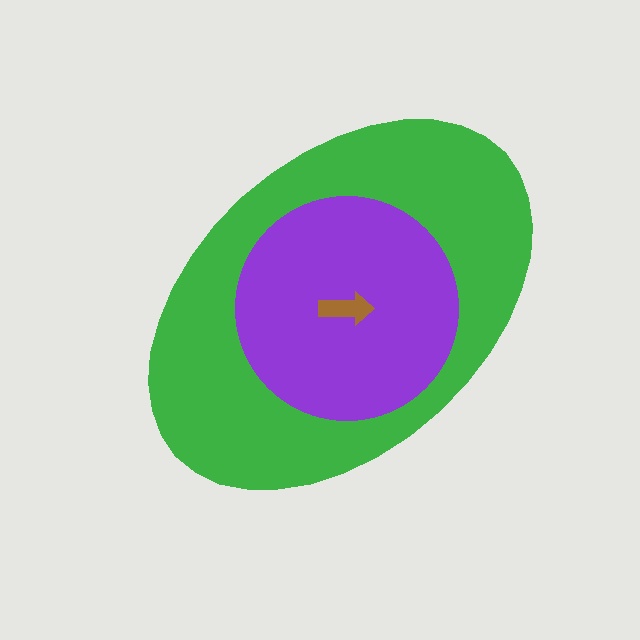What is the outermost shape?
The green ellipse.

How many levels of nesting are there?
3.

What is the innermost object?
The brown arrow.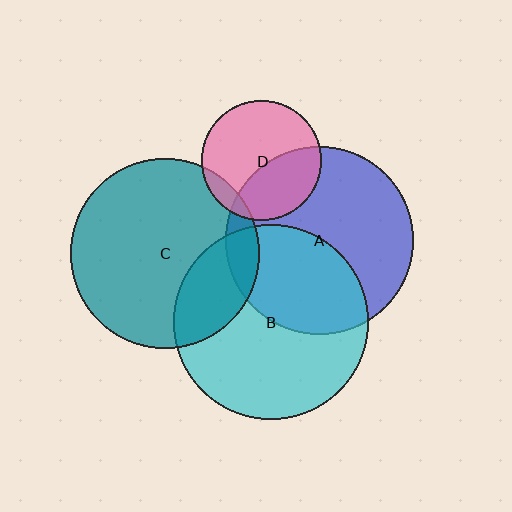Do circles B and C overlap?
Yes.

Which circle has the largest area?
Circle B (cyan).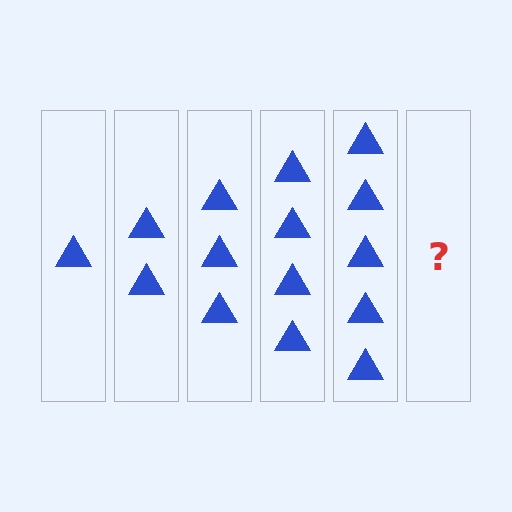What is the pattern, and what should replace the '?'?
The pattern is that each step adds one more triangle. The '?' should be 6 triangles.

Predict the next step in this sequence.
The next step is 6 triangles.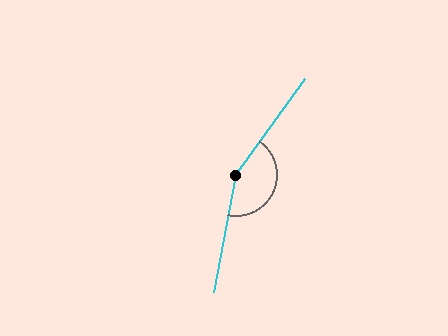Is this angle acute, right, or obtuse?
It is obtuse.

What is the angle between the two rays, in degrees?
Approximately 155 degrees.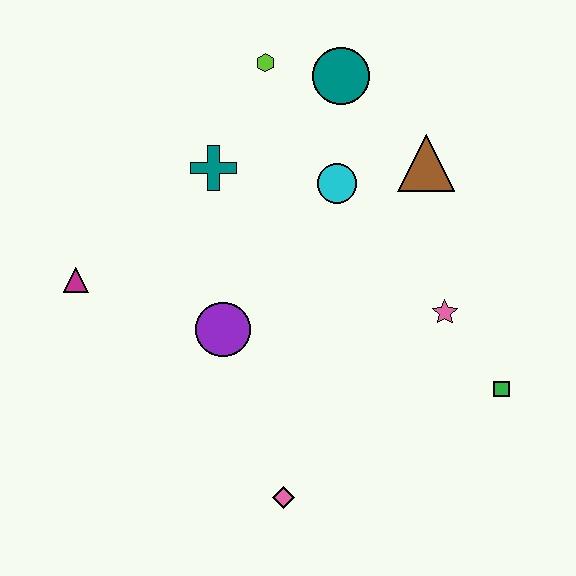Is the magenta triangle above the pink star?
Yes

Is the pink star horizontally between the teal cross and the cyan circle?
No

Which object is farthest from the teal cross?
The green square is farthest from the teal cross.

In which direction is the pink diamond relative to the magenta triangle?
The pink diamond is below the magenta triangle.